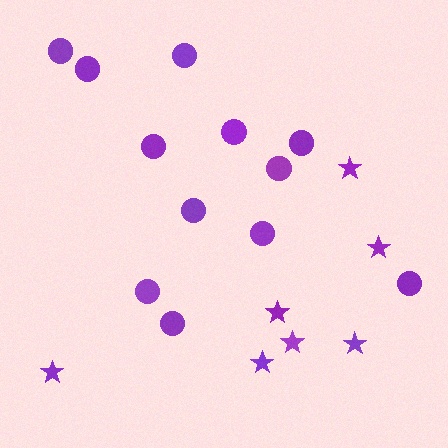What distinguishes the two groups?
There are 2 groups: one group of circles (12) and one group of stars (7).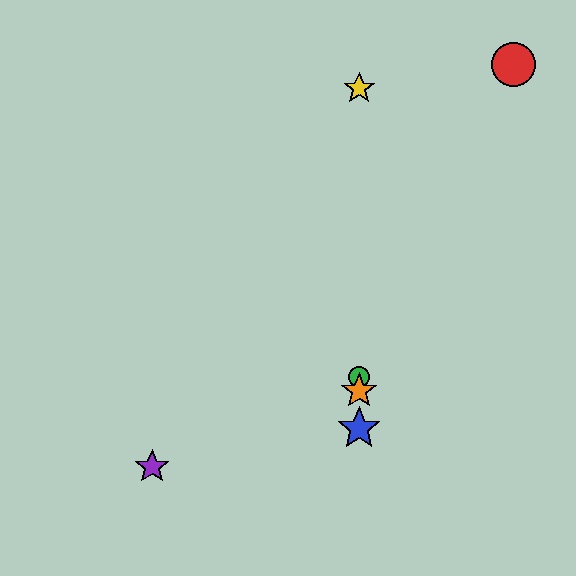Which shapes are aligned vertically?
The blue star, the green circle, the yellow star, the orange star are aligned vertically.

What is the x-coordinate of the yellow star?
The yellow star is at x≈359.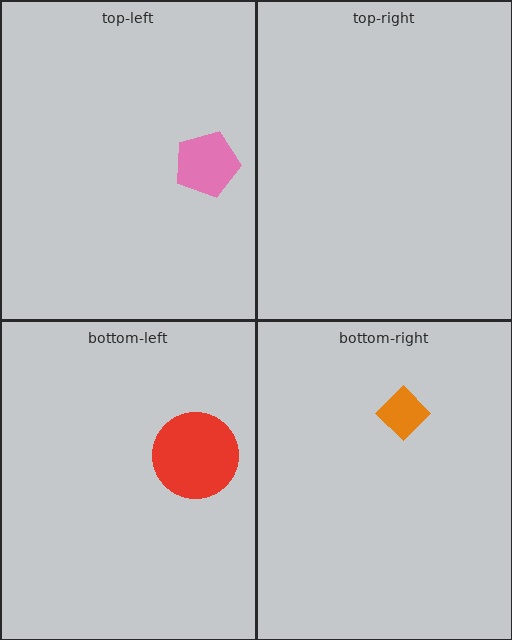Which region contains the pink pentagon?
The top-left region.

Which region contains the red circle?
The bottom-left region.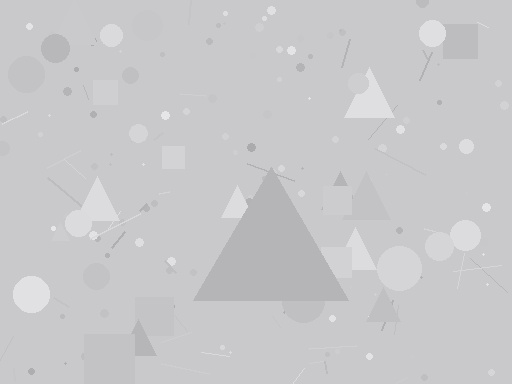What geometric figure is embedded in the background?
A triangle is embedded in the background.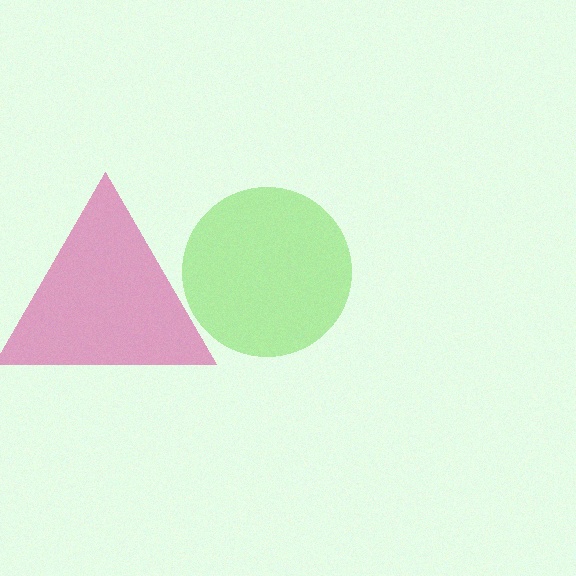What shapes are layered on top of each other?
The layered shapes are: a magenta triangle, a lime circle.